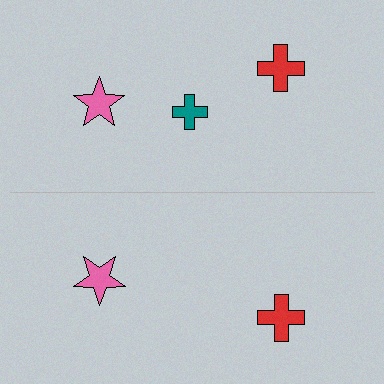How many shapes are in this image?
There are 5 shapes in this image.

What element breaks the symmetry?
A teal cross is missing from the bottom side.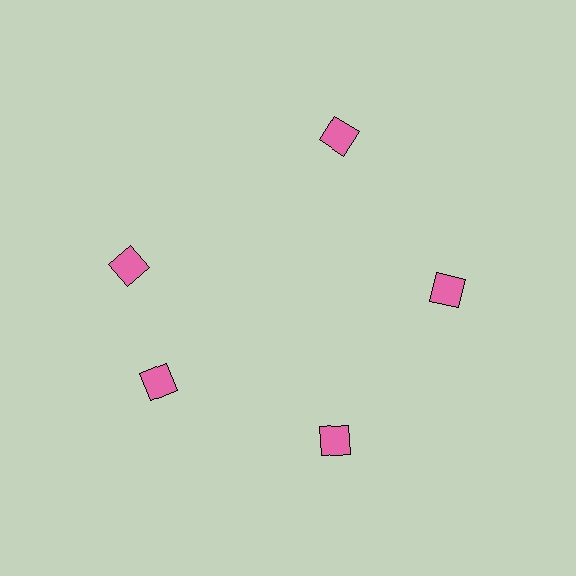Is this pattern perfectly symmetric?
No. The 5 pink diamonds are arranged in a ring, but one element near the 10 o'clock position is rotated out of alignment along the ring, breaking the 5-fold rotational symmetry.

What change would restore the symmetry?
The symmetry would be restored by rotating it back into even spacing with its neighbors so that all 5 diamonds sit at equal angles and equal distance from the center.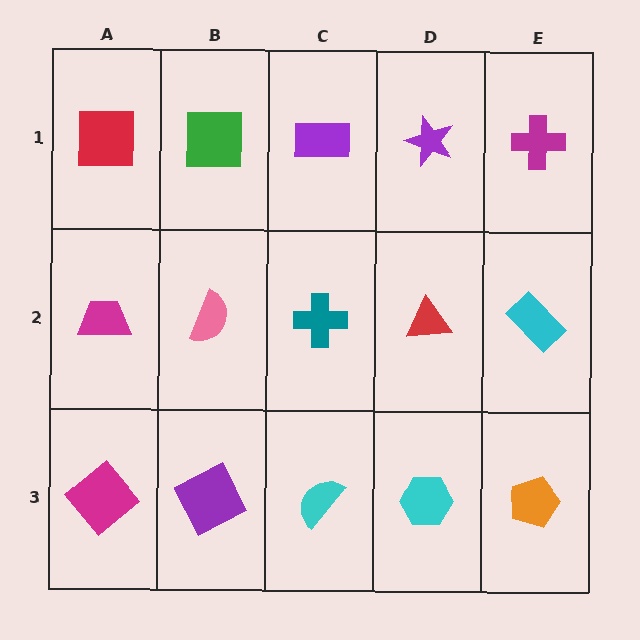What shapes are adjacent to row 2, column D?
A purple star (row 1, column D), a cyan hexagon (row 3, column D), a teal cross (row 2, column C), a cyan rectangle (row 2, column E).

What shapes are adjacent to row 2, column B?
A green square (row 1, column B), a purple square (row 3, column B), a magenta trapezoid (row 2, column A), a teal cross (row 2, column C).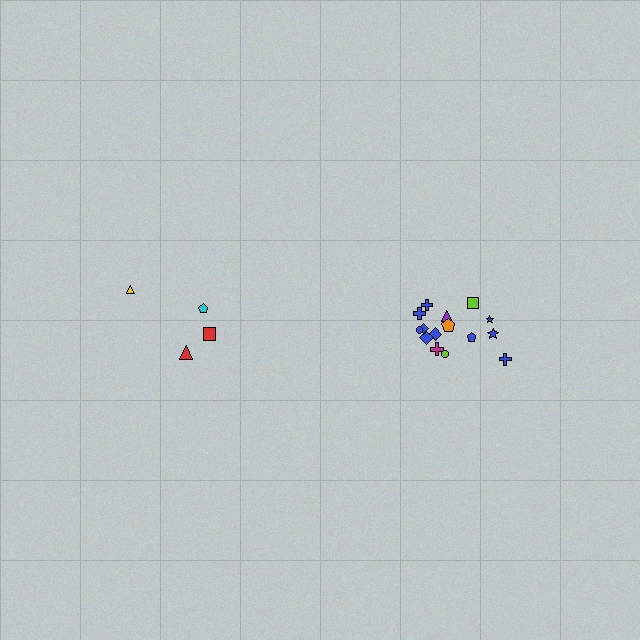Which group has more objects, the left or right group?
The right group.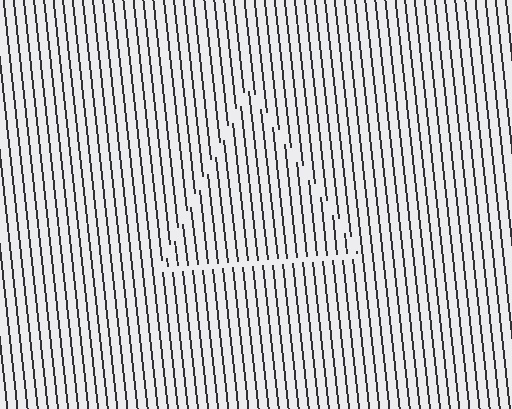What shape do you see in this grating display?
An illusory triangle. The interior of the shape contains the same grating, shifted by half a period — the contour is defined by the phase discontinuity where line-ends from the inner and outer gratings abut.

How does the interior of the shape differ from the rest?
The interior of the shape contains the same grating, shifted by half a period — the contour is defined by the phase discontinuity where line-ends from the inner and outer gratings abut.